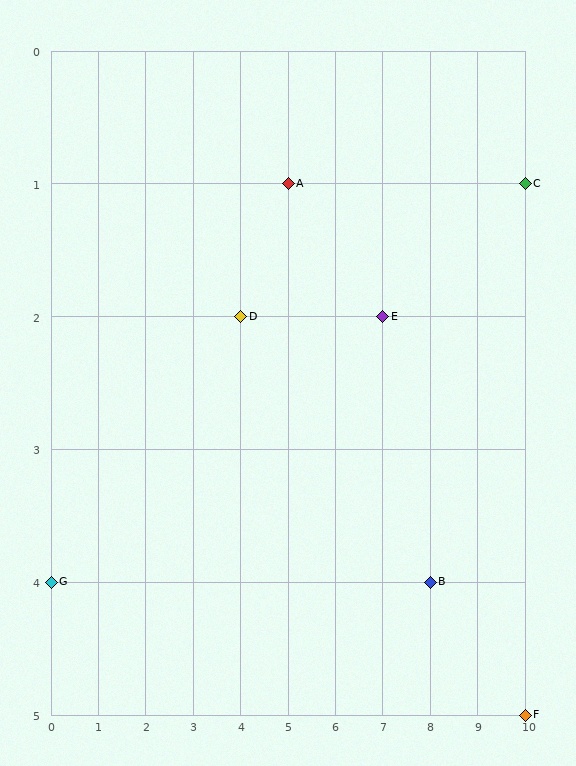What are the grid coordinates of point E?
Point E is at grid coordinates (7, 2).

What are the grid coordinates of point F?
Point F is at grid coordinates (10, 5).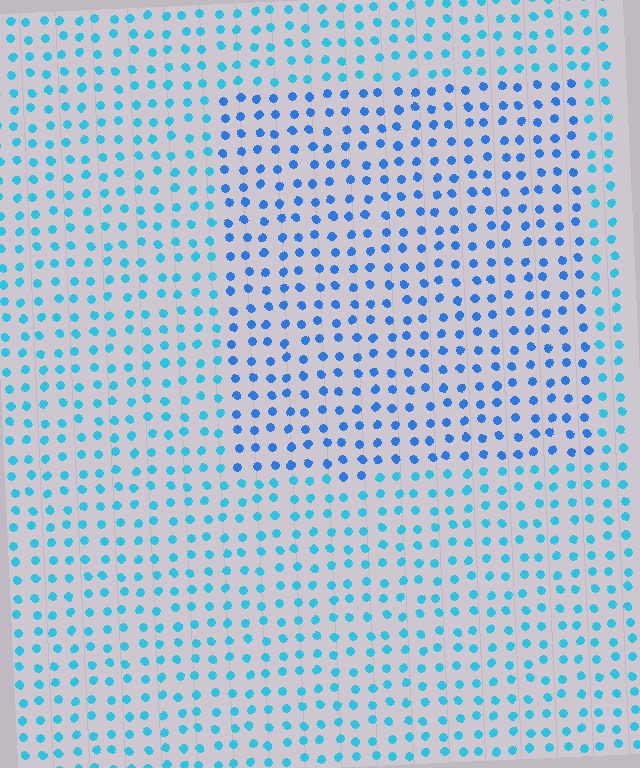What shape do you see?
I see a rectangle.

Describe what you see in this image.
The image is filled with small cyan elements in a uniform arrangement. A rectangle-shaped region is visible where the elements are tinted to a slightly different hue, forming a subtle color boundary.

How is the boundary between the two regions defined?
The boundary is defined purely by a slight shift in hue (about 25 degrees). Spacing, size, and orientation are identical on both sides.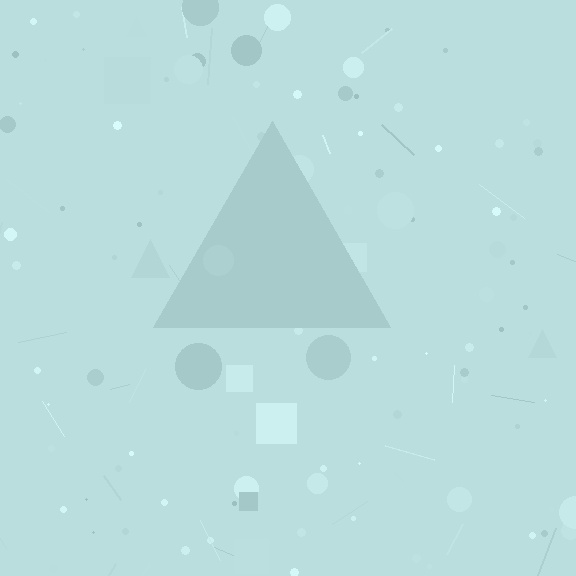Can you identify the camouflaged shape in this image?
The camouflaged shape is a triangle.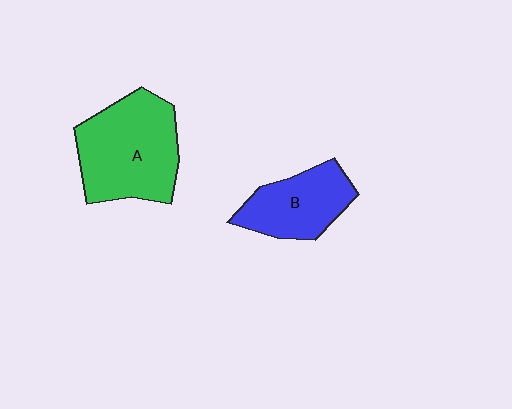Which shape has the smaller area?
Shape B (blue).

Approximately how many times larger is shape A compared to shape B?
Approximately 1.5 times.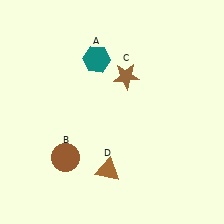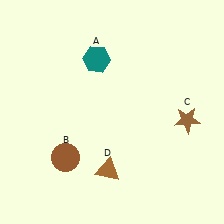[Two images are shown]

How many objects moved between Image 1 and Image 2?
1 object moved between the two images.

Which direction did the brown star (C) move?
The brown star (C) moved right.